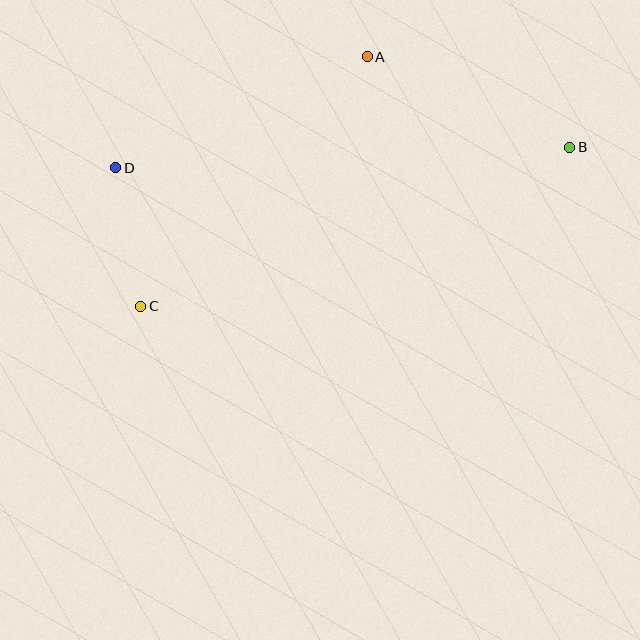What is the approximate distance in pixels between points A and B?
The distance between A and B is approximately 222 pixels.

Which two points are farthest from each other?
Points B and C are farthest from each other.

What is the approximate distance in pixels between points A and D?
The distance between A and D is approximately 275 pixels.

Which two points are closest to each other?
Points C and D are closest to each other.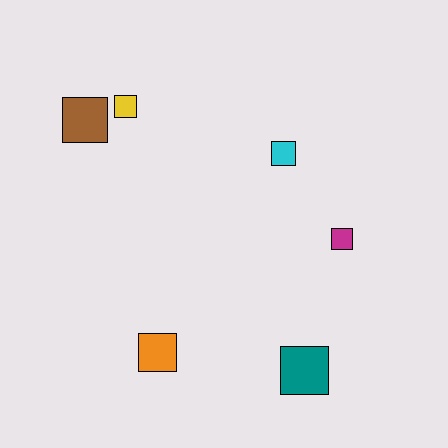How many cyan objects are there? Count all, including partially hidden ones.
There is 1 cyan object.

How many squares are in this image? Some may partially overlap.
There are 6 squares.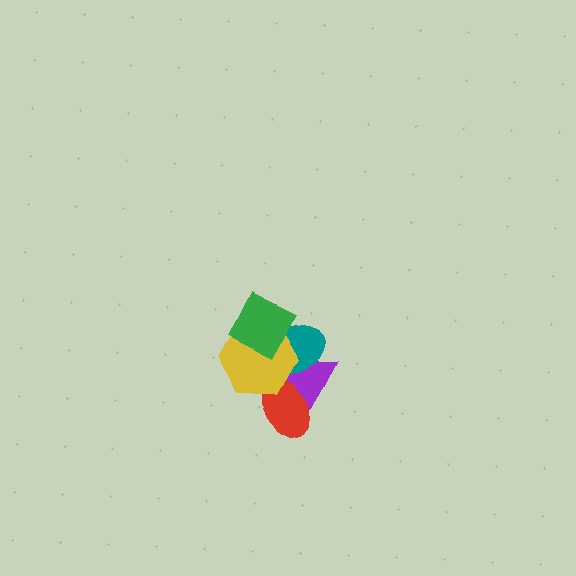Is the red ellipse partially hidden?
Yes, it is partially covered by another shape.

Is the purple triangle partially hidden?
Yes, it is partially covered by another shape.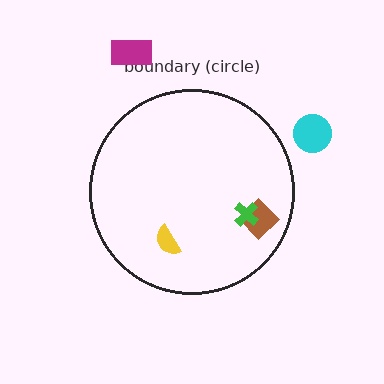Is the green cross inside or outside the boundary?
Inside.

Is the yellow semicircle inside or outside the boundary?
Inside.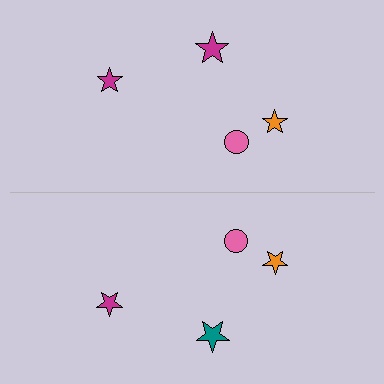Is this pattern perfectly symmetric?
No, the pattern is not perfectly symmetric. The teal star on the bottom side breaks the symmetry — its mirror counterpart is magenta.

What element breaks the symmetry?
The teal star on the bottom side breaks the symmetry — its mirror counterpart is magenta.